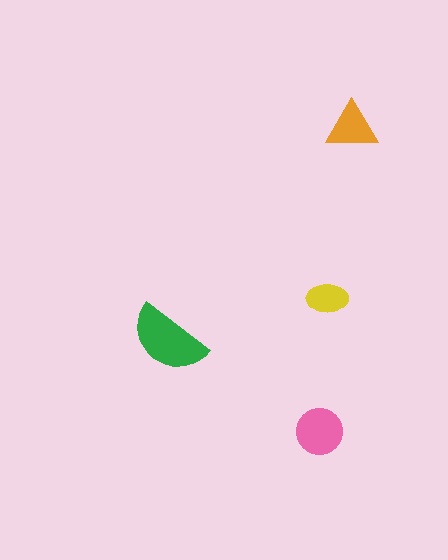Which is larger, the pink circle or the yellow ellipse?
The pink circle.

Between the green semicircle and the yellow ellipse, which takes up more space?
The green semicircle.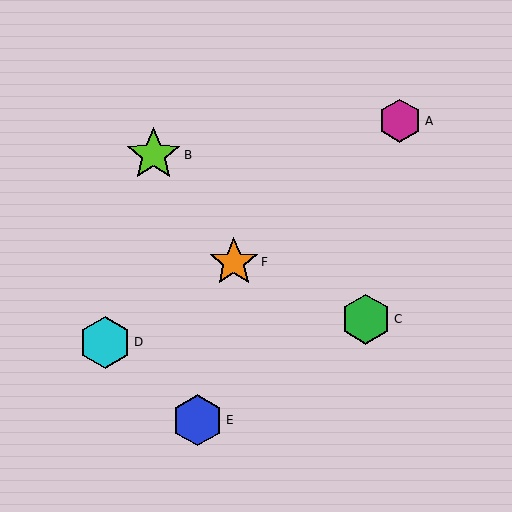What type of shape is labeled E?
Shape E is a blue hexagon.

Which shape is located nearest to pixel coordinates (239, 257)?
The orange star (labeled F) at (234, 262) is nearest to that location.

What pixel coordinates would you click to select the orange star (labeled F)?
Click at (234, 262) to select the orange star F.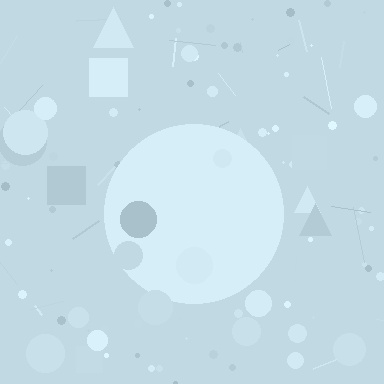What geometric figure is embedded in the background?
A circle is embedded in the background.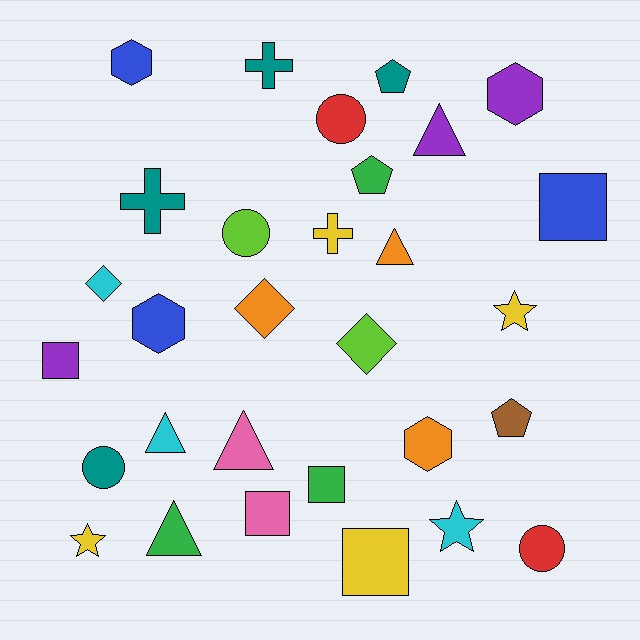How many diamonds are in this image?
There are 3 diamonds.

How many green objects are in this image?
There are 3 green objects.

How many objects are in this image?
There are 30 objects.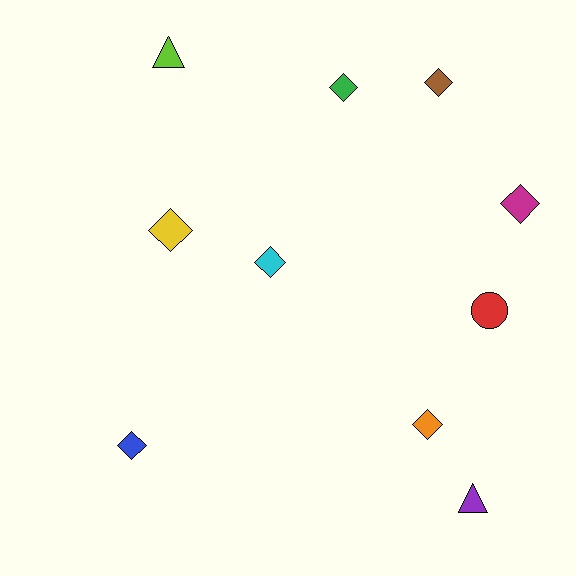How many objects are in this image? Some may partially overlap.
There are 10 objects.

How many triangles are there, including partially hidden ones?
There are 2 triangles.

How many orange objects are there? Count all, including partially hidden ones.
There is 1 orange object.